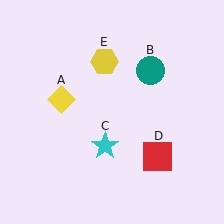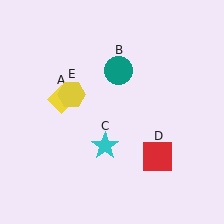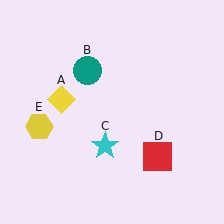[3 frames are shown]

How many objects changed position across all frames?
2 objects changed position: teal circle (object B), yellow hexagon (object E).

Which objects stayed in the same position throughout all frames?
Yellow diamond (object A) and cyan star (object C) and red square (object D) remained stationary.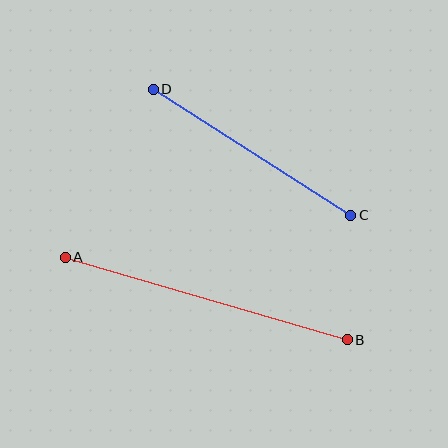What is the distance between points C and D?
The distance is approximately 234 pixels.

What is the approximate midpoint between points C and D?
The midpoint is at approximately (252, 152) pixels.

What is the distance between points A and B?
The distance is approximately 294 pixels.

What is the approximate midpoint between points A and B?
The midpoint is at approximately (206, 298) pixels.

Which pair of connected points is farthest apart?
Points A and B are farthest apart.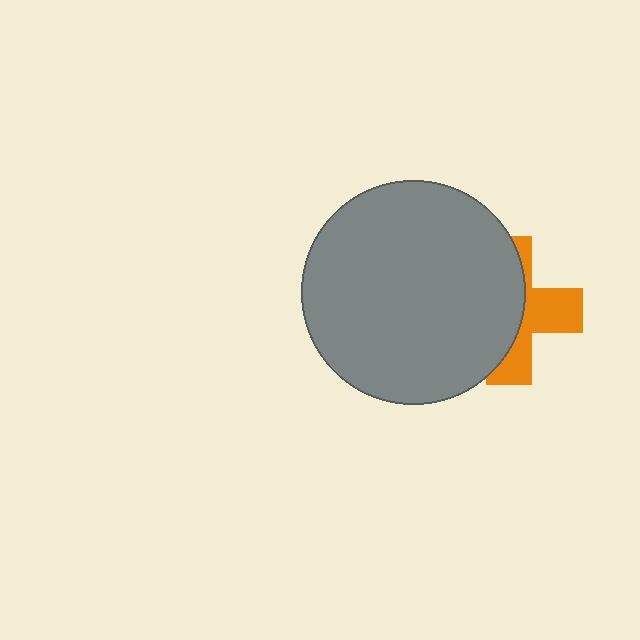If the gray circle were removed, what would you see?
You would see the complete orange cross.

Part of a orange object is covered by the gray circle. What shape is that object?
It is a cross.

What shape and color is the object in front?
The object in front is a gray circle.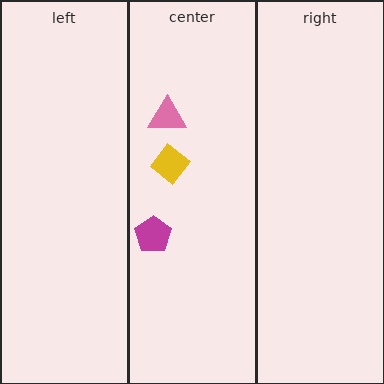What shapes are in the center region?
The magenta pentagon, the yellow diamond, the pink triangle.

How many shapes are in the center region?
3.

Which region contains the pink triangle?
The center region.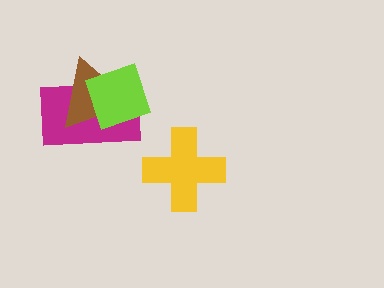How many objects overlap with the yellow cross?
0 objects overlap with the yellow cross.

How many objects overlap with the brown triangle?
2 objects overlap with the brown triangle.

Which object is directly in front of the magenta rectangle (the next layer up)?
The brown triangle is directly in front of the magenta rectangle.